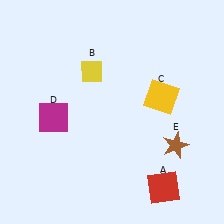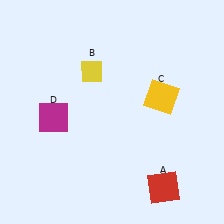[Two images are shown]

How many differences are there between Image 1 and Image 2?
There is 1 difference between the two images.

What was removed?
The brown star (E) was removed in Image 2.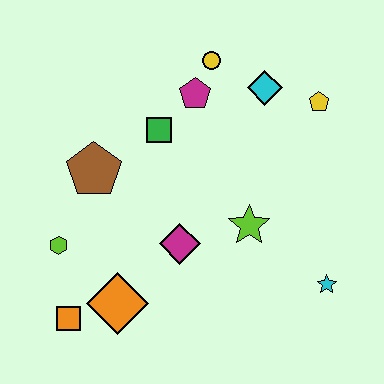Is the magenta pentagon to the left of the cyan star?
Yes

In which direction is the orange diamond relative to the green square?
The orange diamond is below the green square.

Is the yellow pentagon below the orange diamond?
No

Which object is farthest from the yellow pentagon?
The orange square is farthest from the yellow pentagon.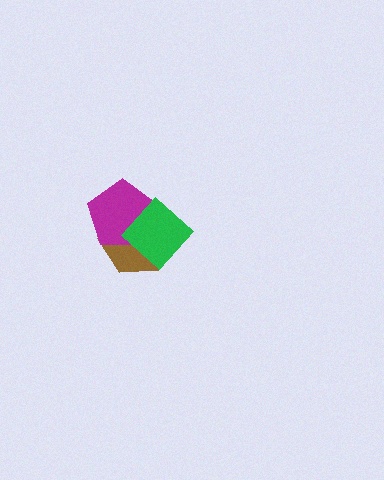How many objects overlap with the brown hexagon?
2 objects overlap with the brown hexagon.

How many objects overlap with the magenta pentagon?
2 objects overlap with the magenta pentagon.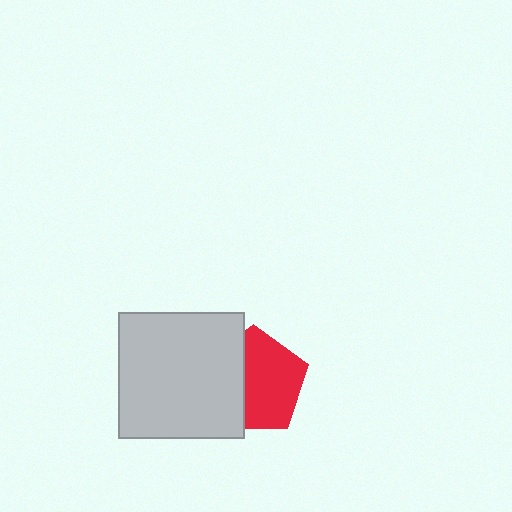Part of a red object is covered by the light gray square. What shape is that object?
It is a pentagon.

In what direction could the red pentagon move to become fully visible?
The red pentagon could move right. That would shift it out from behind the light gray square entirely.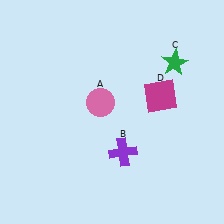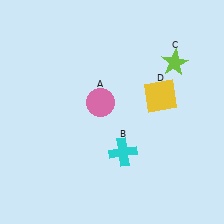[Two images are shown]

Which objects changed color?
B changed from purple to cyan. C changed from green to lime. D changed from magenta to yellow.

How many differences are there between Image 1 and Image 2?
There are 3 differences between the two images.